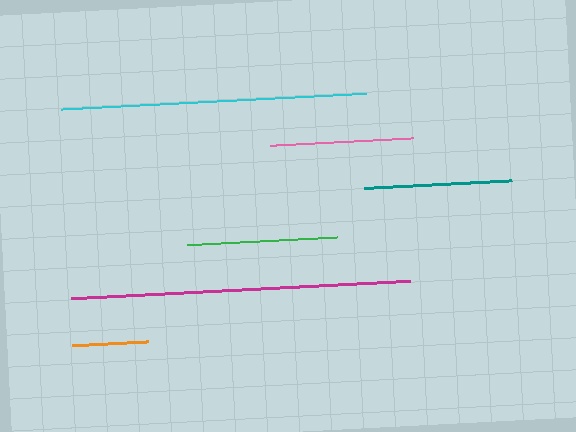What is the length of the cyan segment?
The cyan segment is approximately 305 pixels long.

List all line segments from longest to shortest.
From longest to shortest: magenta, cyan, green, teal, pink, orange.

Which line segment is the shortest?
The orange line is the shortest at approximately 75 pixels.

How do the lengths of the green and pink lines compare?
The green and pink lines are approximately the same length.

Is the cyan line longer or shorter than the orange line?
The cyan line is longer than the orange line.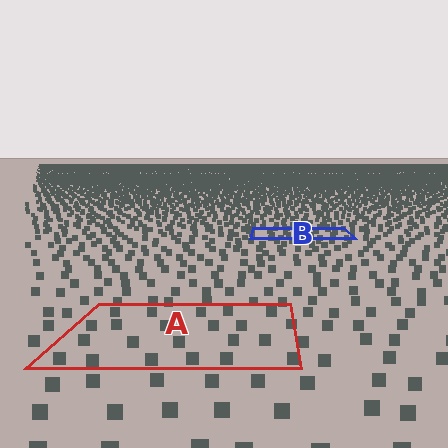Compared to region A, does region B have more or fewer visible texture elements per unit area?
Region B has more texture elements per unit area — they are packed more densely because it is farther away.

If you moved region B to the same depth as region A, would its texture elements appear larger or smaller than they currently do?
They would appear larger. At a closer depth, the same texture elements are projected at a bigger on-screen size.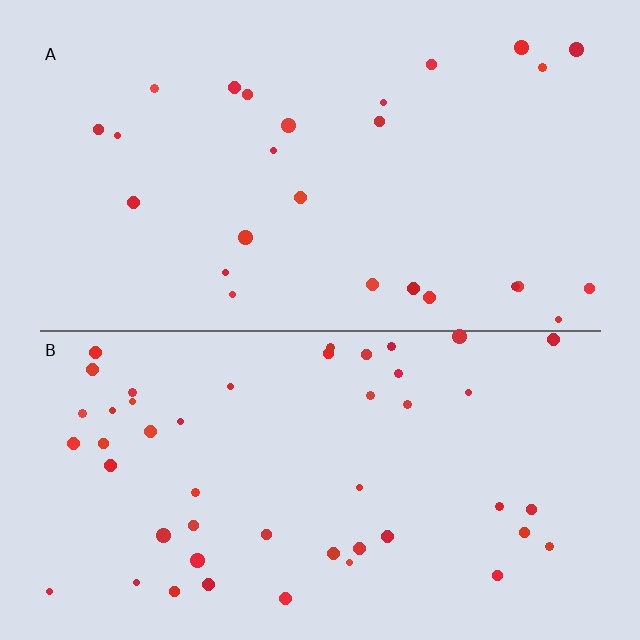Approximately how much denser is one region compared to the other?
Approximately 1.8× — region B over region A.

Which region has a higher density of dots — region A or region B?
B (the bottom).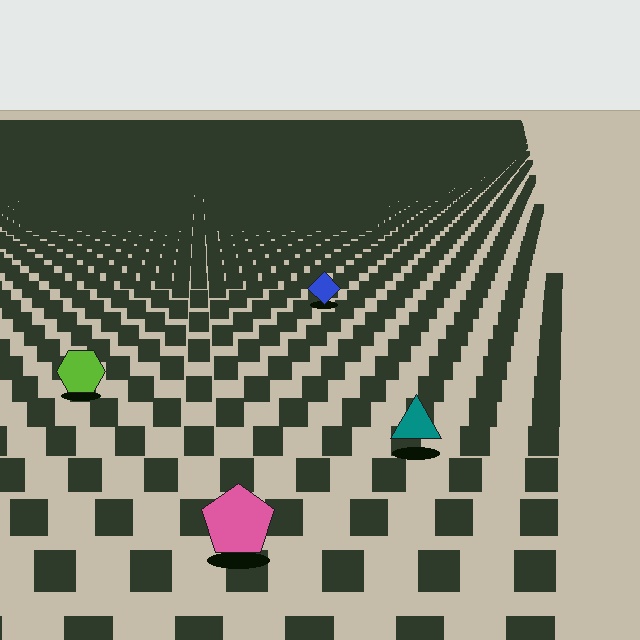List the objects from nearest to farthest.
From nearest to farthest: the pink pentagon, the teal triangle, the lime hexagon, the blue diamond.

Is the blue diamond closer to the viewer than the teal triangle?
No. The teal triangle is closer — you can tell from the texture gradient: the ground texture is coarser near it.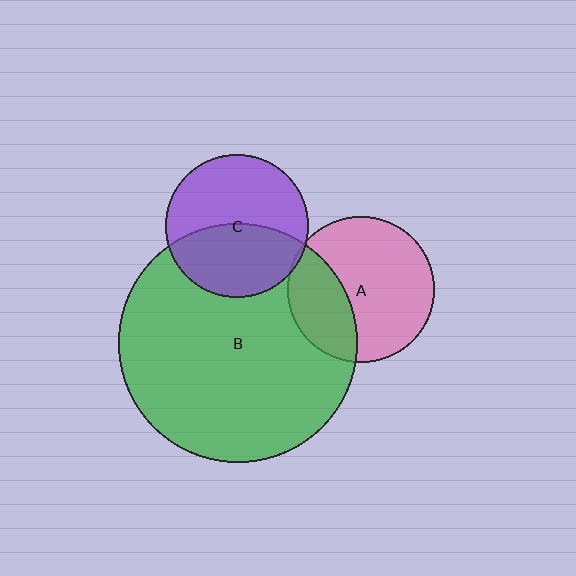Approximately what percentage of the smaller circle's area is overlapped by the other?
Approximately 30%.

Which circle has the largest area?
Circle B (green).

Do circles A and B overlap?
Yes.